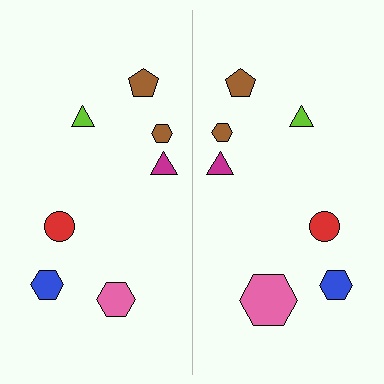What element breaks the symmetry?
The pink hexagon on the right side has a different size than its mirror counterpart.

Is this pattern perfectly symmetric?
No, the pattern is not perfectly symmetric. The pink hexagon on the right side has a different size than its mirror counterpart.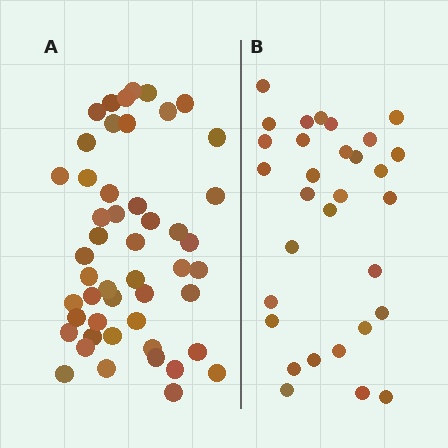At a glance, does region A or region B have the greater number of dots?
Region A (the left region) has more dots.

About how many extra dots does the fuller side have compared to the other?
Region A has approximately 20 more dots than region B.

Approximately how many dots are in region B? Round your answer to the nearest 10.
About 30 dots. (The exact count is 31, which rounds to 30.)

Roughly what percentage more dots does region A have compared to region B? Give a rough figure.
About 60% more.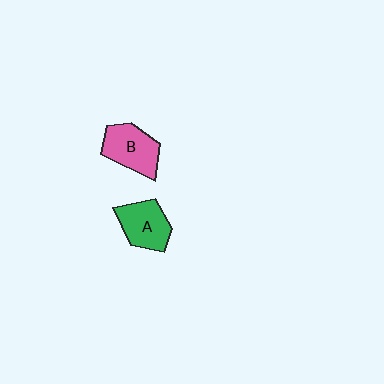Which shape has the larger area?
Shape B (pink).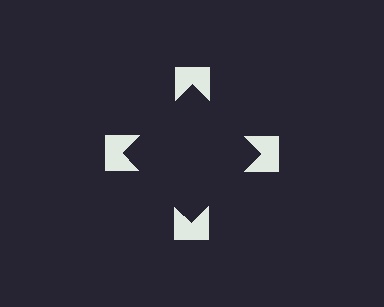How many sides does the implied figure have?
4 sides.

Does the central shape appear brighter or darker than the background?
It typically appears slightly darker than the background, even though no actual brightness change is drawn.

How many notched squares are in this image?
There are 4 — one at each vertex of the illusory square.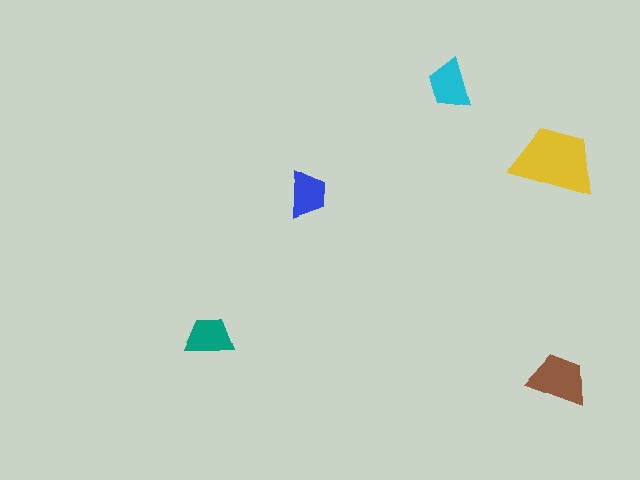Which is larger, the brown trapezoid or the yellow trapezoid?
The yellow one.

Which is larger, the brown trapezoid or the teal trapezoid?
The brown one.